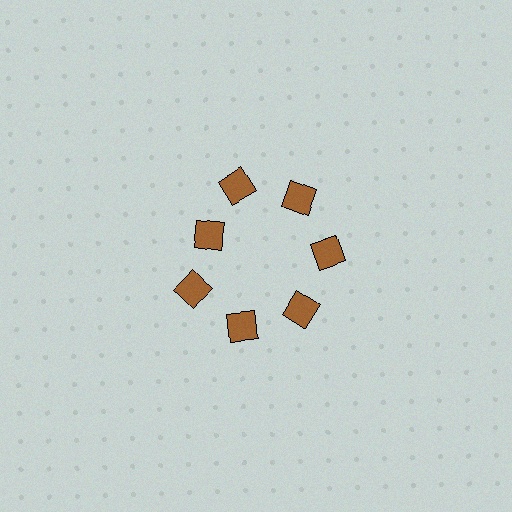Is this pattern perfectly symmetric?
No. The 7 brown diamonds are arranged in a ring, but one element near the 10 o'clock position is pulled inward toward the center, breaking the 7-fold rotational symmetry.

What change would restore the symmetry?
The symmetry would be restored by moving it outward, back onto the ring so that all 7 diamonds sit at equal angles and equal distance from the center.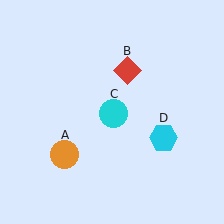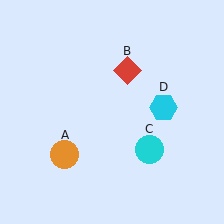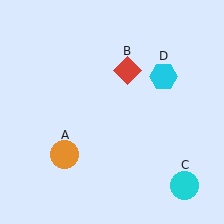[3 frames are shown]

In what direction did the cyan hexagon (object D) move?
The cyan hexagon (object D) moved up.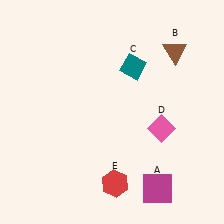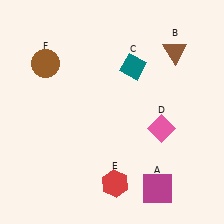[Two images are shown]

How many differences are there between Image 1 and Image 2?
There is 1 difference between the two images.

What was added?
A brown circle (F) was added in Image 2.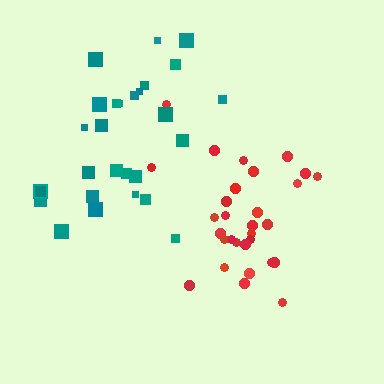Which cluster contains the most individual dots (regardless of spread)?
Red (31).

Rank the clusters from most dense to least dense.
red, teal.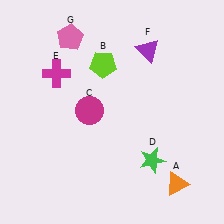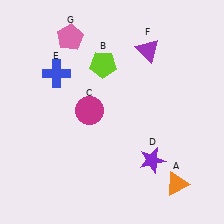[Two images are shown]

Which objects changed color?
D changed from green to purple. E changed from magenta to blue.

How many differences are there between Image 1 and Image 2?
There are 2 differences between the two images.